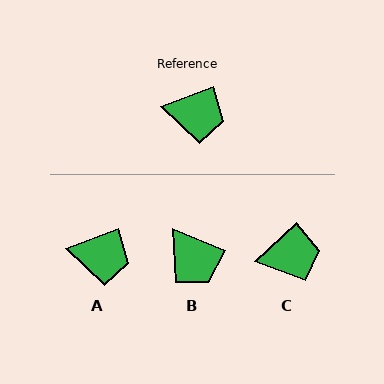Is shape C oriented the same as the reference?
No, it is off by about 22 degrees.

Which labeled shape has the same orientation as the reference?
A.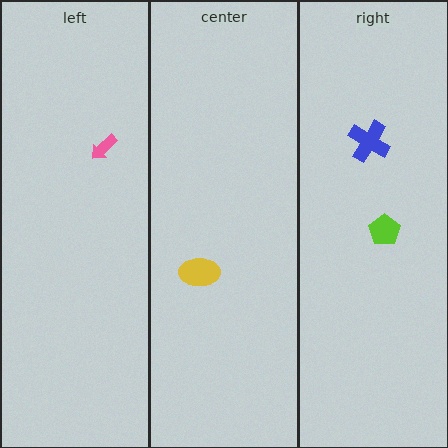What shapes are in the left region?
The pink arrow.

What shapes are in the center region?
The yellow ellipse.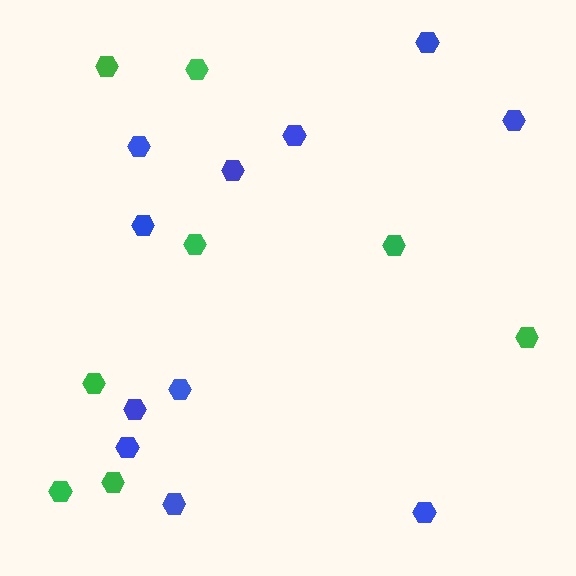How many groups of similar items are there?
There are 2 groups: one group of green hexagons (8) and one group of blue hexagons (11).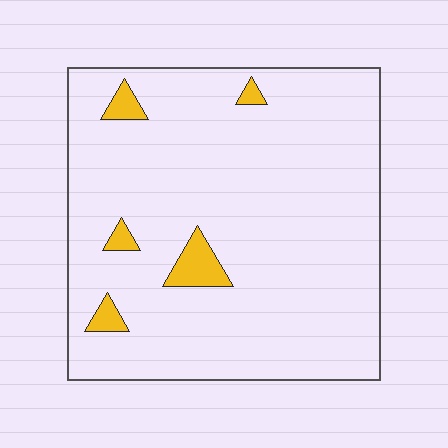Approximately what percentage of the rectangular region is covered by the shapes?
Approximately 5%.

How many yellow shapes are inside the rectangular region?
5.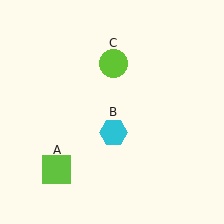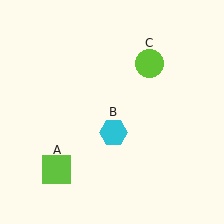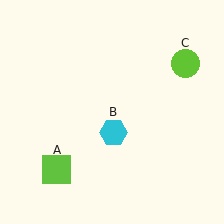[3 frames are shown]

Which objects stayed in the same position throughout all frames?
Lime square (object A) and cyan hexagon (object B) remained stationary.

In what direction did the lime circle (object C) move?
The lime circle (object C) moved right.